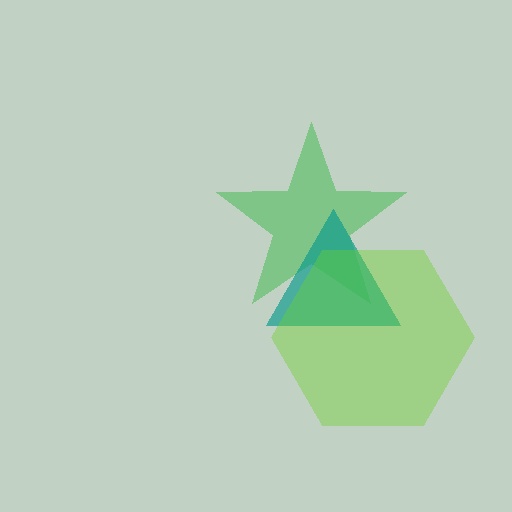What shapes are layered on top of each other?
The layered shapes are: a green star, a teal triangle, a lime hexagon.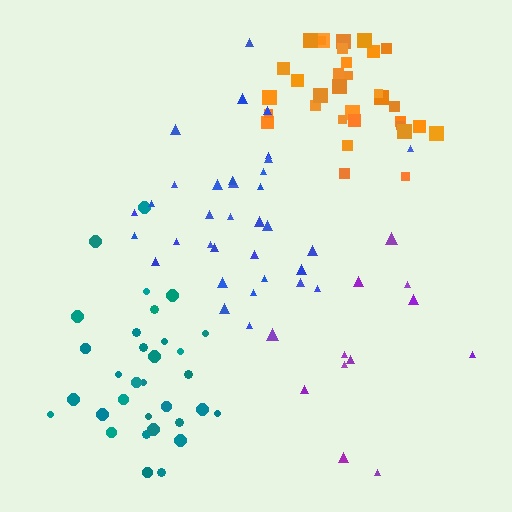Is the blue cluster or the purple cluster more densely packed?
Blue.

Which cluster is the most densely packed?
Orange.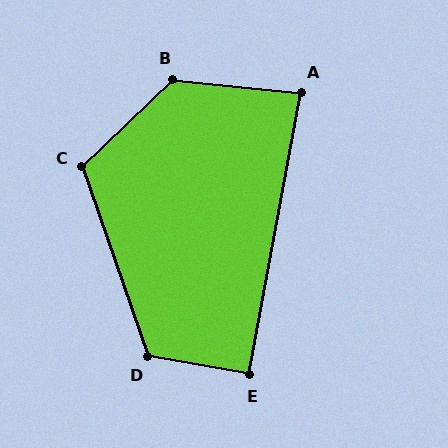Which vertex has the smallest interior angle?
A, at approximately 85 degrees.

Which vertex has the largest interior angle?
B, at approximately 131 degrees.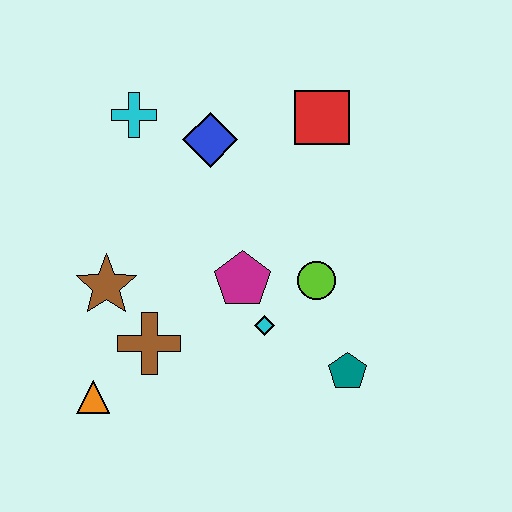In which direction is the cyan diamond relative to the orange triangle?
The cyan diamond is to the right of the orange triangle.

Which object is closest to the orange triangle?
The brown cross is closest to the orange triangle.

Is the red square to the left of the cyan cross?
No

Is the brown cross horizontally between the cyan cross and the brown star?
No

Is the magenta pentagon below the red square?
Yes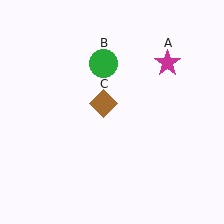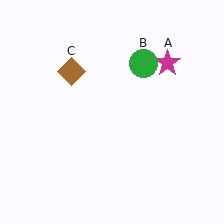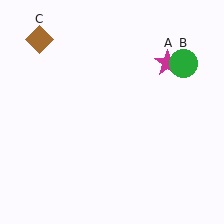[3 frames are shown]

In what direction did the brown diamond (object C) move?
The brown diamond (object C) moved up and to the left.